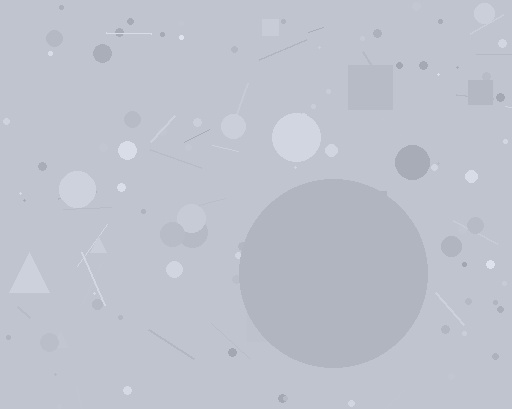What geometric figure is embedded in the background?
A circle is embedded in the background.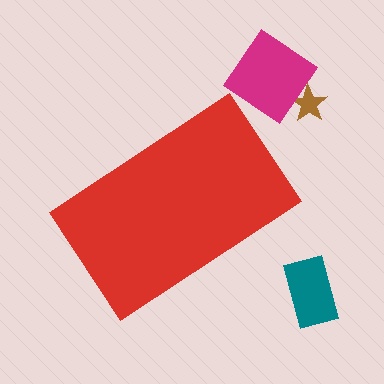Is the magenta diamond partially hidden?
No, the magenta diamond is fully visible.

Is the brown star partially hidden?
No, the brown star is fully visible.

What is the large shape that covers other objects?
A red rectangle.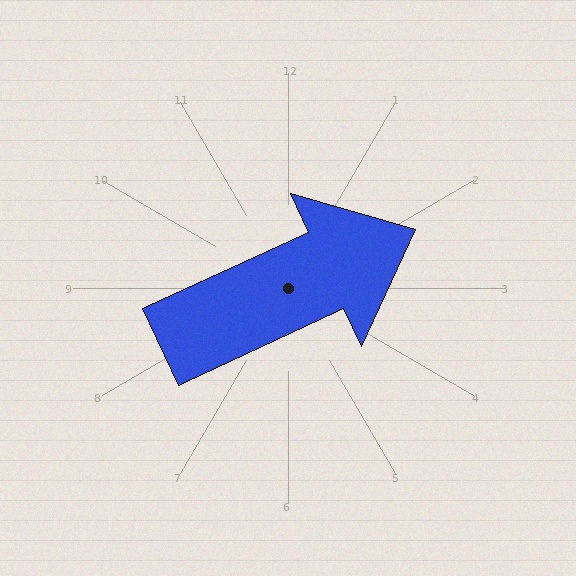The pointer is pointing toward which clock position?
Roughly 2 o'clock.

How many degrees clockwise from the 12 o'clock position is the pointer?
Approximately 65 degrees.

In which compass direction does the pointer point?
Northeast.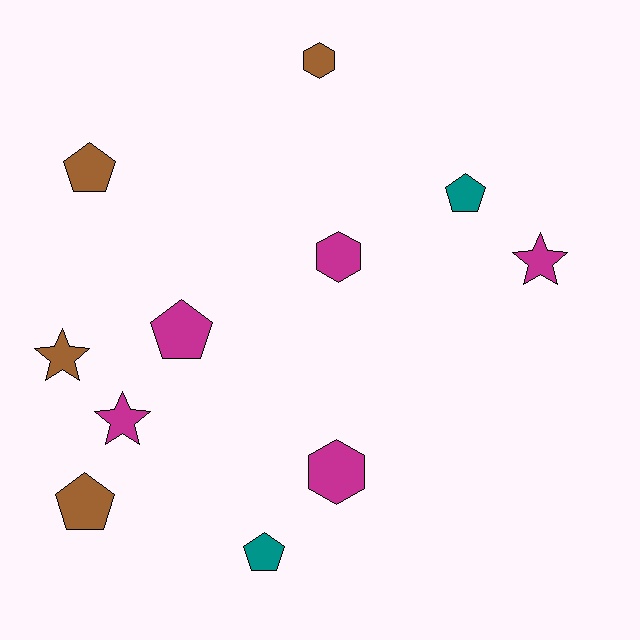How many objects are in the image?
There are 11 objects.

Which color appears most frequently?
Magenta, with 5 objects.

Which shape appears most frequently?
Pentagon, with 5 objects.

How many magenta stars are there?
There are 2 magenta stars.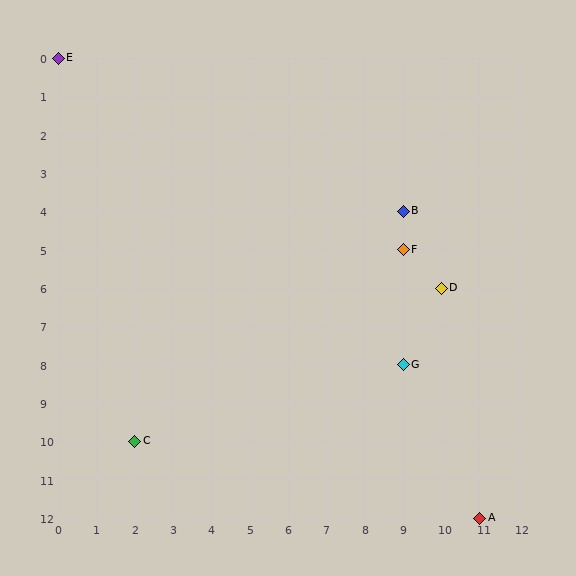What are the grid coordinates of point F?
Point F is at grid coordinates (9, 5).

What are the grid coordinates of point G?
Point G is at grid coordinates (9, 8).